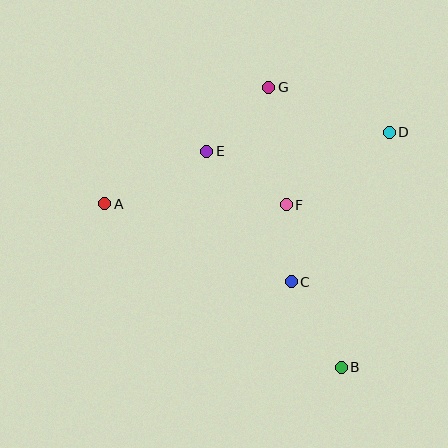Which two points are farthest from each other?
Points A and D are farthest from each other.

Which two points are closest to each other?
Points C and F are closest to each other.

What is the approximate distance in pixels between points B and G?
The distance between B and G is approximately 289 pixels.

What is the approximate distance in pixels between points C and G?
The distance between C and G is approximately 196 pixels.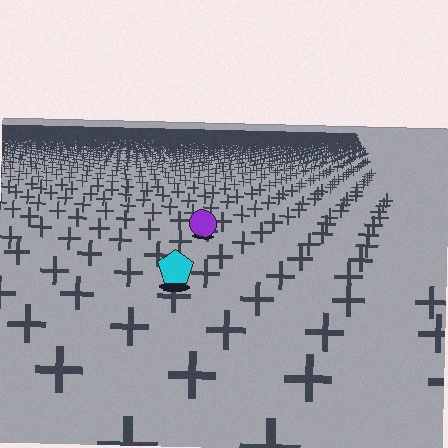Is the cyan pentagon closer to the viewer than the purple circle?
Yes. The cyan pentagon is closer — you can tell from the texture gradient: the ground texture is coarser near it.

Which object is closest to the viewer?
The cyan pentagon is closest. The texture marks near it are larger and more spread out.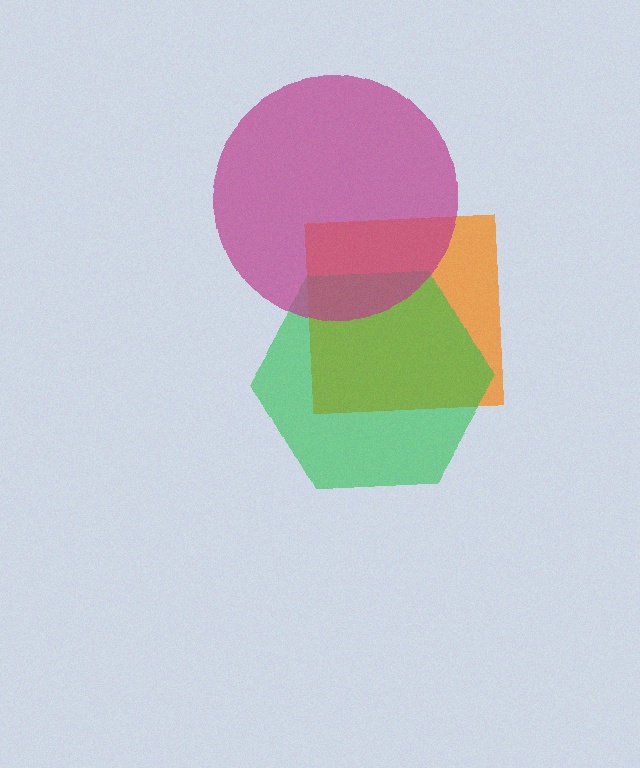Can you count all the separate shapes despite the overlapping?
Yes, there are 3 separate shapes.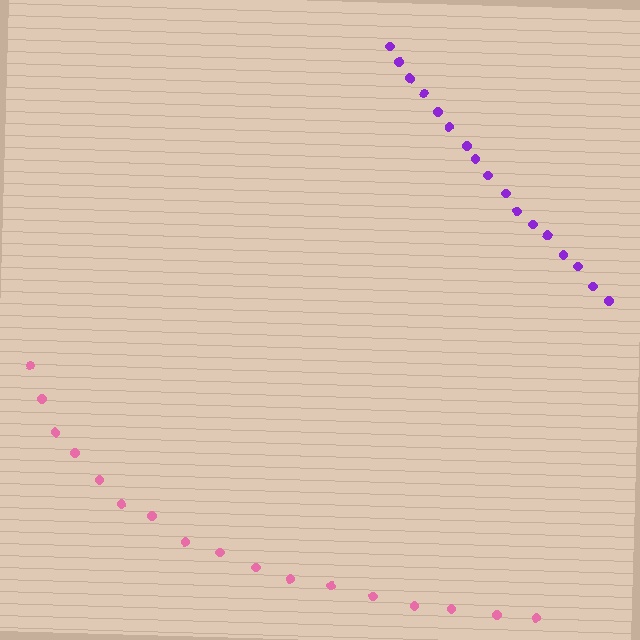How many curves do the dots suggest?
There are 2 distinct paths.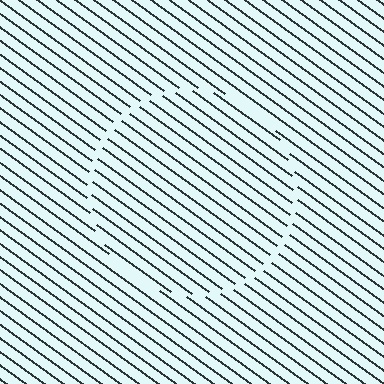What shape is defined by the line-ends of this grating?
An illusory circle. The interior of the shape contains the same grating, shifted by half a period — the contour is defined by the phase discontinuity where line-ends from the inner and outer gratings abut.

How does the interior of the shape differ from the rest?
The interior of the shape contains the same grating, shifted by half a period — the contour is defined by the phase discontinuity where line-ends from the inner and outer gratings abut.